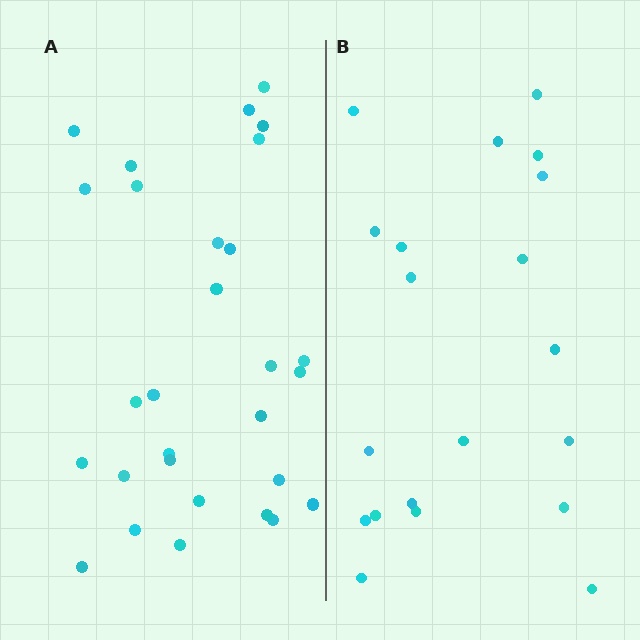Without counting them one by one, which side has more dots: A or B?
Region A (the left region) has more dots.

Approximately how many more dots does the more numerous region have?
Region A has roughly 8 or so more dots than region B.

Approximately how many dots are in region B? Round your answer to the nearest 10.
About 20 dots.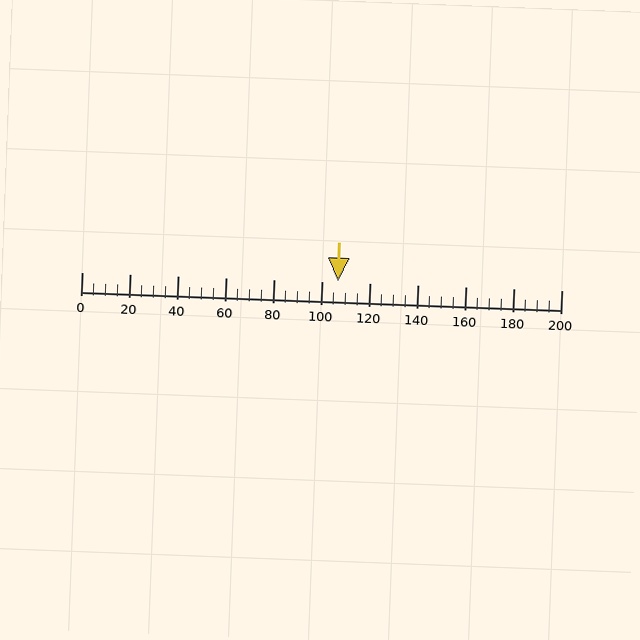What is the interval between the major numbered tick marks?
The major tick marks are spaced 20 units apart.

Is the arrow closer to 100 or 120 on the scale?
The arrow is closer to 100.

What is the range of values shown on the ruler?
The ruler shows values from 0 to 200.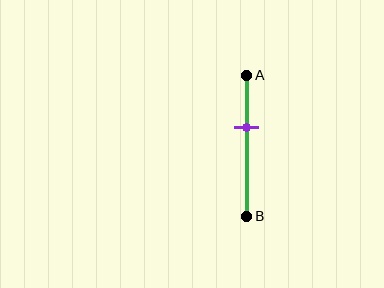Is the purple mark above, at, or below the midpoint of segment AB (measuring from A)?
The purple mark is above the midpoint of segment AB.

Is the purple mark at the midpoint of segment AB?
No, the mark is at about 35% from A, not at the 50% midpoint.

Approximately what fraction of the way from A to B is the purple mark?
The purple mark is approximately 35% of the way from A to B.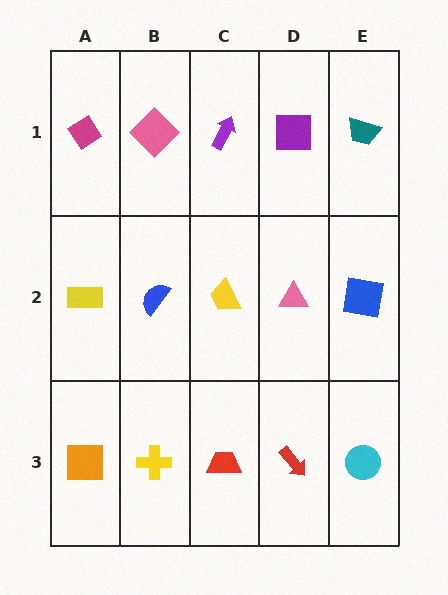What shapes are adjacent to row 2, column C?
A purple arrow (row 1, column C), a red trapezoid (row 3, column C), a blue semicircle (row 2, column B), a pink triangle (row 2, column D).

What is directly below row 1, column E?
A blue square.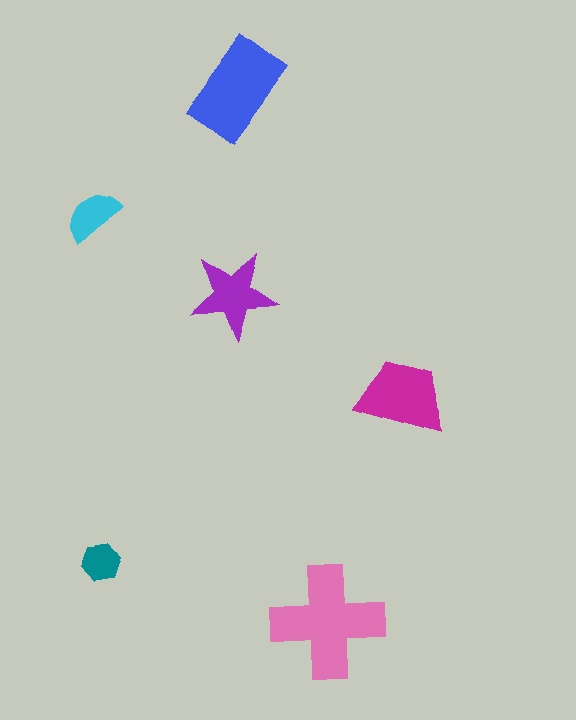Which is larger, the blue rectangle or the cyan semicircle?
The blue rectangle.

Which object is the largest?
The pink cross.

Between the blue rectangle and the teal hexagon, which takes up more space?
The blue rectangle.